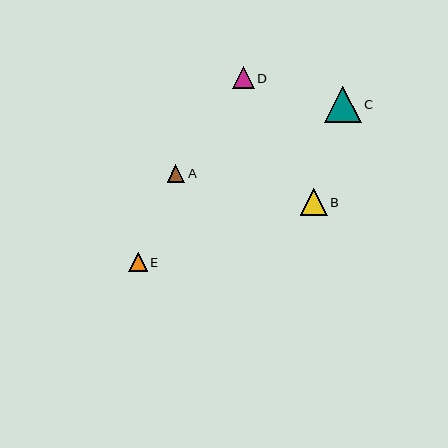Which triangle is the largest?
Triangle C is the largest with a size of approximately 37 pixels.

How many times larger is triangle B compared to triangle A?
Triangle B is approximately 1.5 times the size of triangle A.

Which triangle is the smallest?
Triangle A is the smallest with a size of approximately 18 pixels.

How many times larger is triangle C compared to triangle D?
Triangle C is approximately 1.7 times the size of triangle D.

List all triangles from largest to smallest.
From largest to smallest: C, B, D, E, A.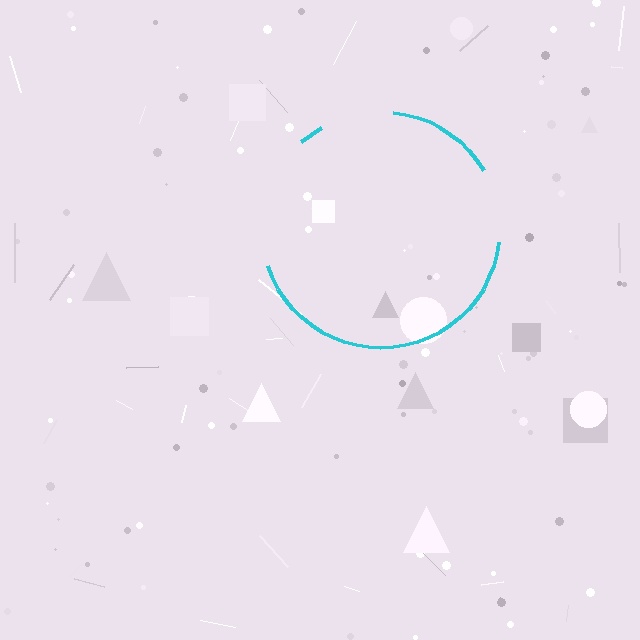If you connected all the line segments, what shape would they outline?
They would outline a circle.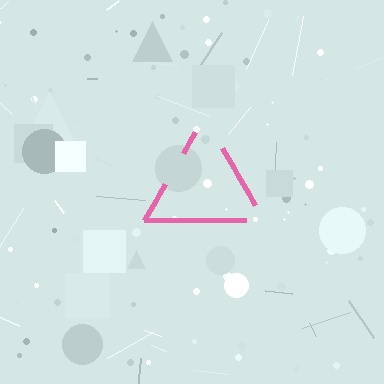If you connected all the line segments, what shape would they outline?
They would outline a triangle.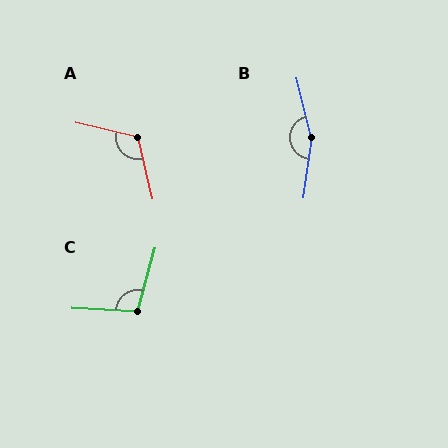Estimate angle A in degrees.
Approximately 116 degrees.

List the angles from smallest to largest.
C (103°), A (116°), B (158°).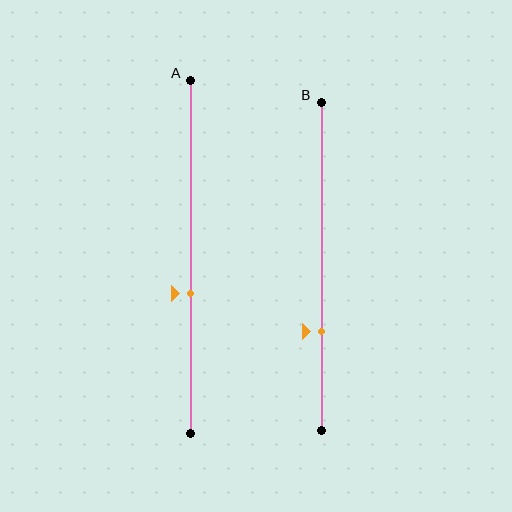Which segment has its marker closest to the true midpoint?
Segment A has its marker closest to the true midpoint.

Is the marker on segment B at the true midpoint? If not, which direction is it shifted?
No, the marker on segment B is shifted downward by about 20% of the segment length.